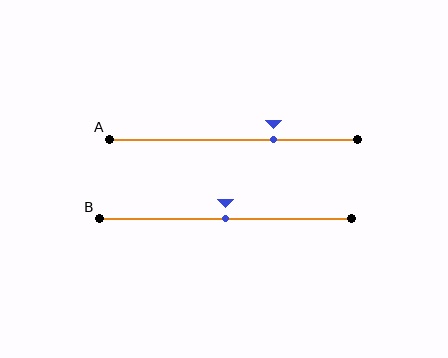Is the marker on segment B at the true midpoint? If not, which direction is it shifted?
Yes, the marker on segment B is at the true midpoint.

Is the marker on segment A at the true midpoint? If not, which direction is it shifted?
No, the marker on segment A is shifted to the right by about 16% of the segment length.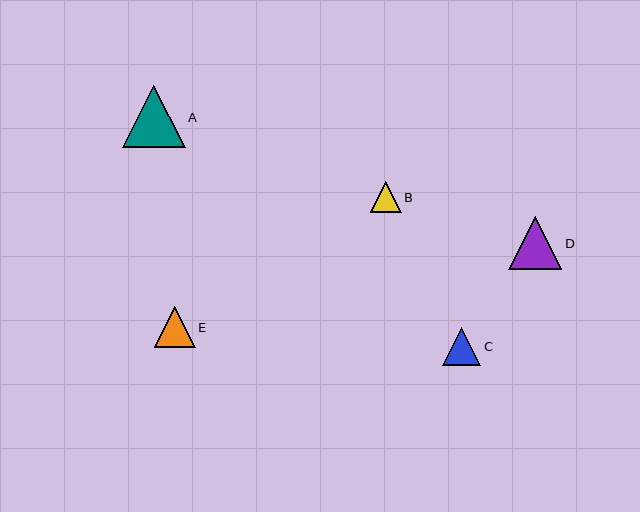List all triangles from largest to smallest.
From largest to smallest: A, D, E, C, B.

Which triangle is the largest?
Triangle A is the largest with a size of approximately 62 pixels.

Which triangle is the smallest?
Triangle B is the smallest with a size of approximately 31 pixels.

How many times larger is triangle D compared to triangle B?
Triangle D is approximately 1.7 times the size of triangle B.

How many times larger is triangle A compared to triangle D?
Triangle A is approximately 1.2 times the size of triangle D.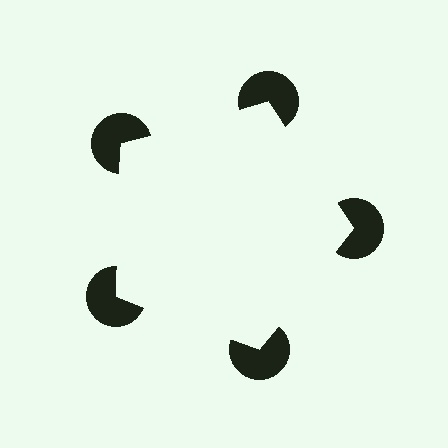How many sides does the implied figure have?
5 sides.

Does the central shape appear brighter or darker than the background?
It typically appears slightly brighter than the background, even though no actual brightness change is drawn.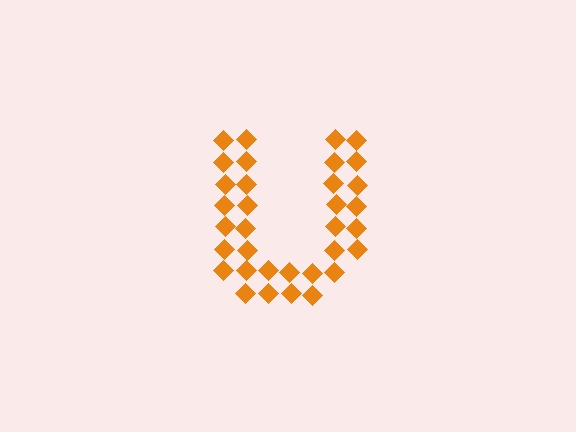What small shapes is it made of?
It is made of small diamonds.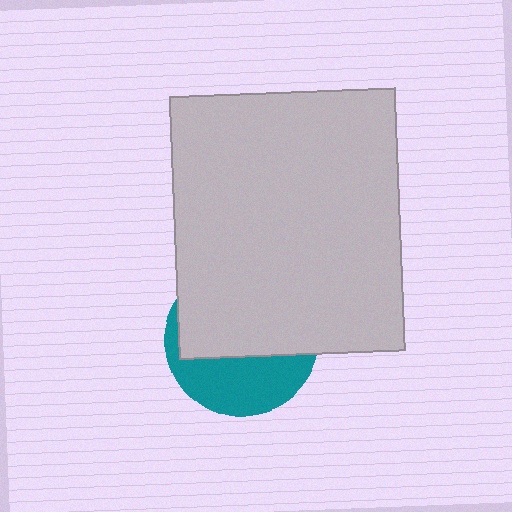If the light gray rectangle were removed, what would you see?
You would see the complete teal circle.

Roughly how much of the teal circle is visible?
A small part of it is visible (roughly 38%).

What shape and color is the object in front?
The object in front is a light gray rectangle.